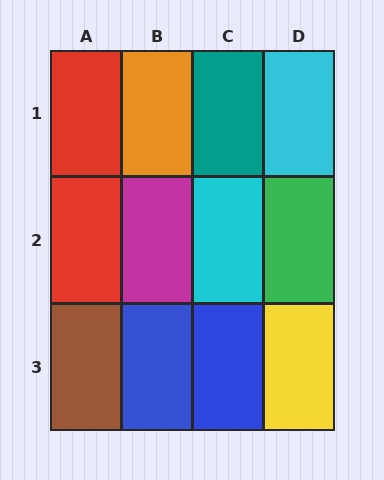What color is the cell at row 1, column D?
Cyan.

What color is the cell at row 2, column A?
Red.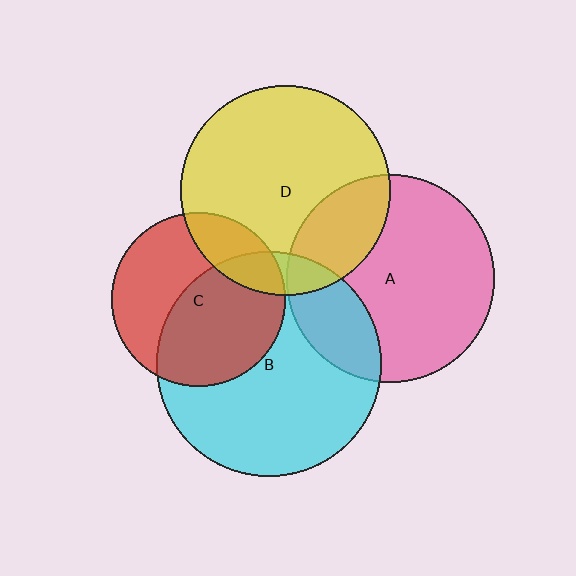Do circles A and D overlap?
Yes.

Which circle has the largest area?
Circle B (cyan).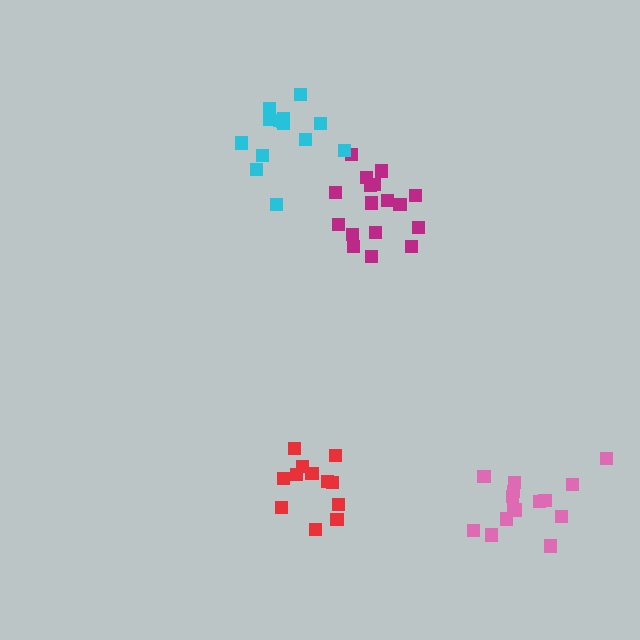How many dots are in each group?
Group 1: 17 dots, Group 2: 14 dots, Group 3: 15 dots, Group 4: 12 dots (58 total).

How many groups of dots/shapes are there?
There are 4 groups.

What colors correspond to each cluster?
The clusters are colored: magenta, cyan, pink, red.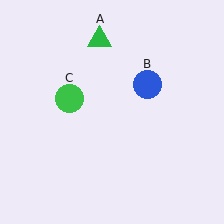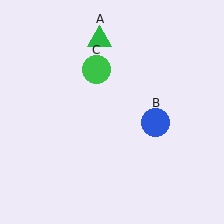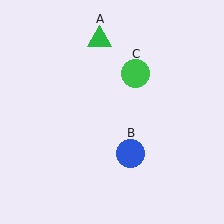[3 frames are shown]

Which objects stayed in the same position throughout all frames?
Green triangle (object A) remained stationary.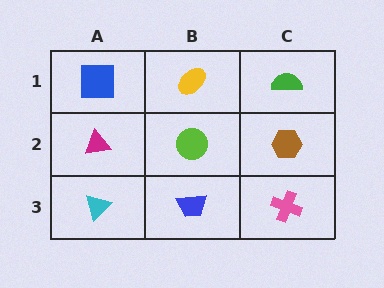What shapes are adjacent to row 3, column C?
A brown hexagon (row 2, column C), a blue trapezoid (row 3, column B).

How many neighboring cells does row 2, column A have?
3.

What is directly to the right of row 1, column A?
A yellow ellipse.